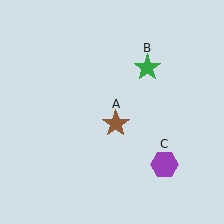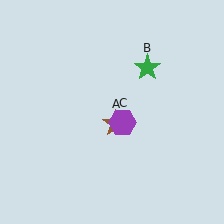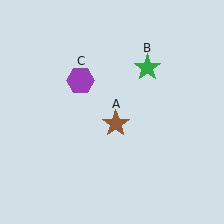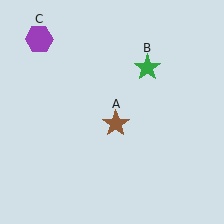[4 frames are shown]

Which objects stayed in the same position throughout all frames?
Brown star (object A) and green star (object B) remained stationary.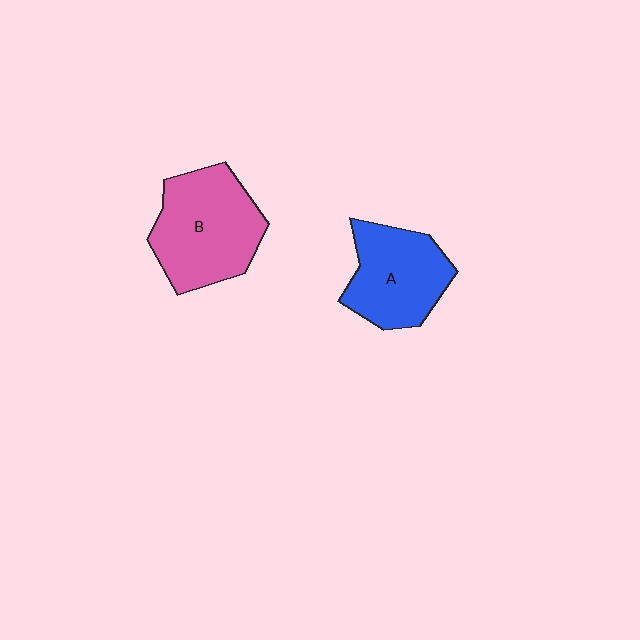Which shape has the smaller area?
Shape A (blue).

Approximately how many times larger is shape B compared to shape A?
Approximately 1.2 times.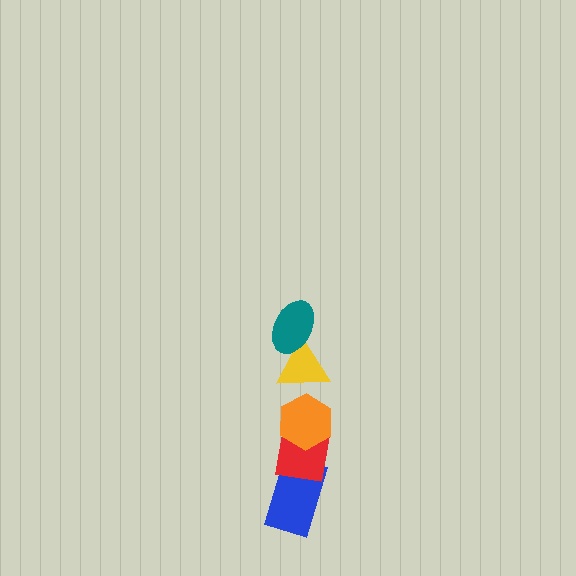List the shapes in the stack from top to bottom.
From top to bottom: the teal ellipse, the yellow triangle, the orange hexagon, the red square, the blue rectangle.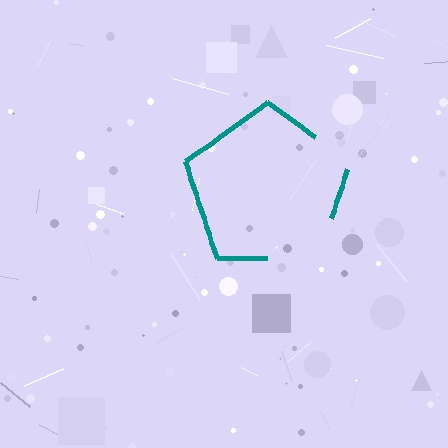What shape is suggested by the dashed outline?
The dashed outline suggests a pentagon.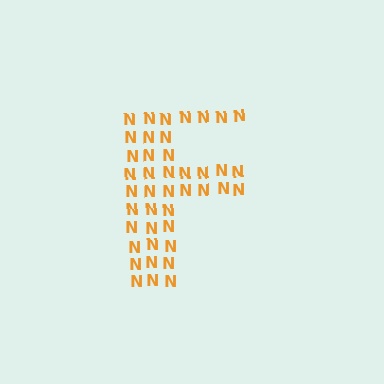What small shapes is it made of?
It is made of small letter N's.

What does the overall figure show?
The overall figure shows the letter F.